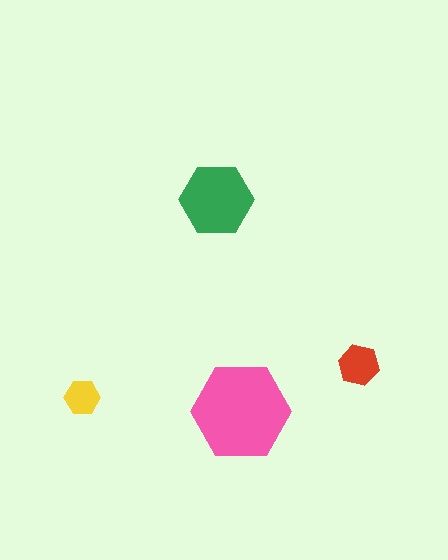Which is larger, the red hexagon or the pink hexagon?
The pink one.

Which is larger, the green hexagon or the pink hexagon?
The pink one.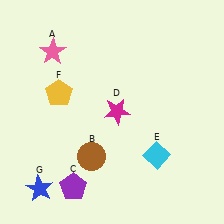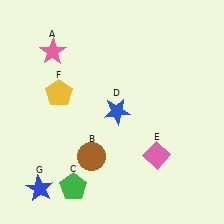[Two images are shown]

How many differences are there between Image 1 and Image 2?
There are 3 differences between the two images.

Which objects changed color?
C changed from purple to green. D changed from magenta to blue. E changed from cyan to pink.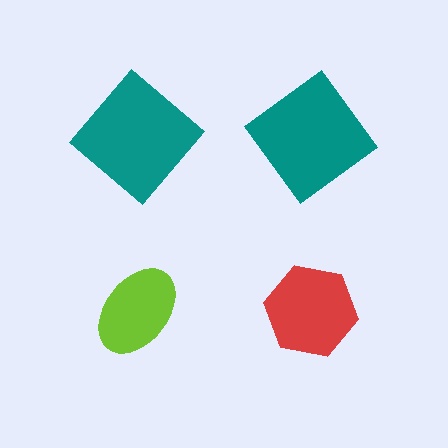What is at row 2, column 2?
A red hexagon.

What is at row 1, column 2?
A teal diamond.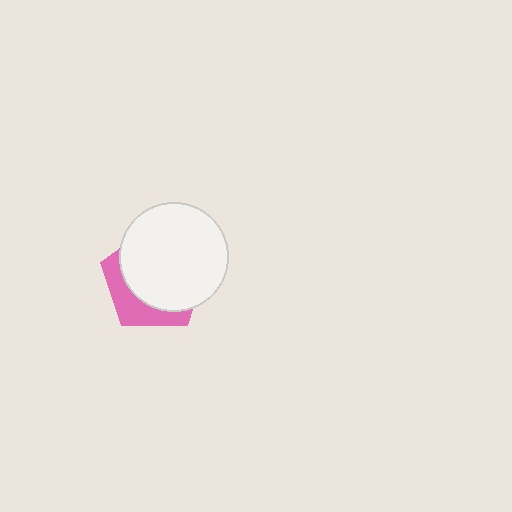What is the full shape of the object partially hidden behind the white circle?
The partially hidden object is a pink pentagon.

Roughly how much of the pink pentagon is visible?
A small part of it is visible (roughly 30%).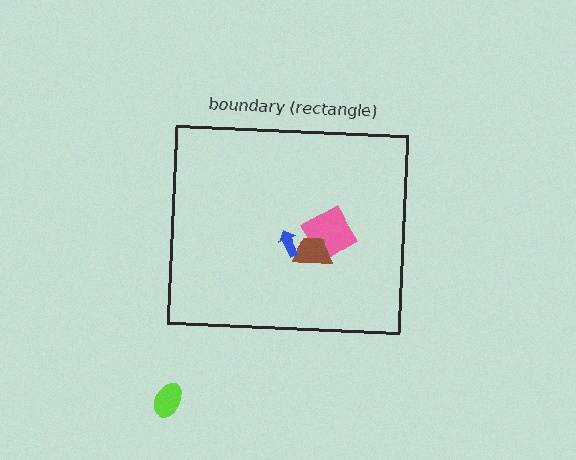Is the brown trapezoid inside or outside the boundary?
Inside.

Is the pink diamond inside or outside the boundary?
Inside.